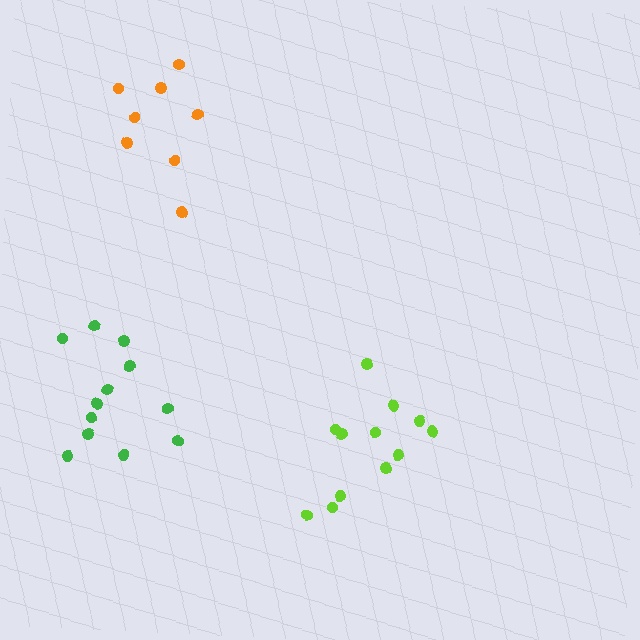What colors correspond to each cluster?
The clusters are colored: green, orange, lime.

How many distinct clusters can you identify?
There are 3 distinct clusters.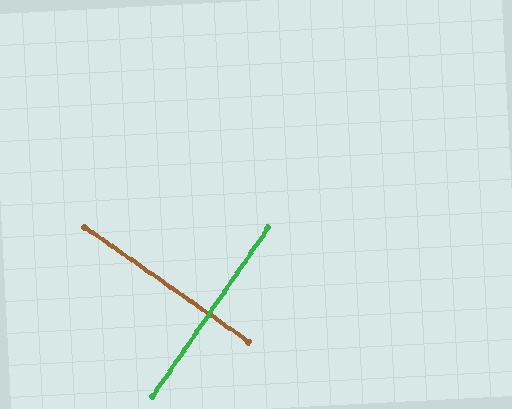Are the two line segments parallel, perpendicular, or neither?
Perpendicular — they meet at approximately 89°.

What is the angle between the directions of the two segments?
Approximately 89 degrees.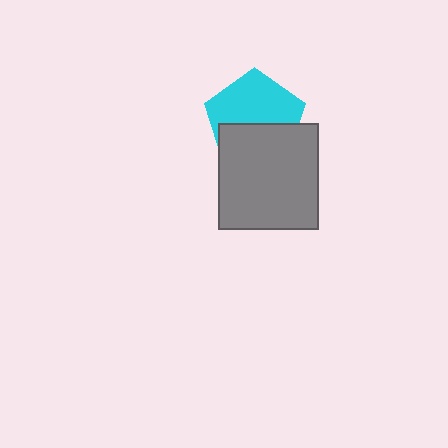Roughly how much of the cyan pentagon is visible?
About half of it is visible (roughly 57%).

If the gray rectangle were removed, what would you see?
You would see the complete cyan pentagon.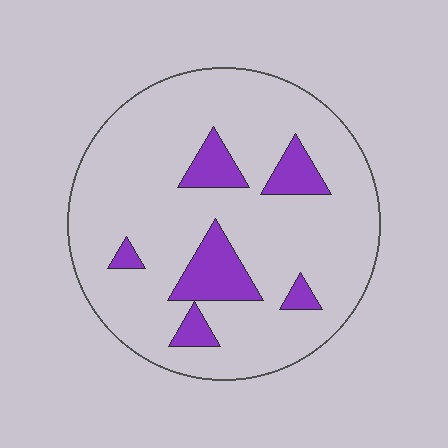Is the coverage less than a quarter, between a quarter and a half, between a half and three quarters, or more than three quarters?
Less than a quarter.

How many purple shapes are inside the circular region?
6.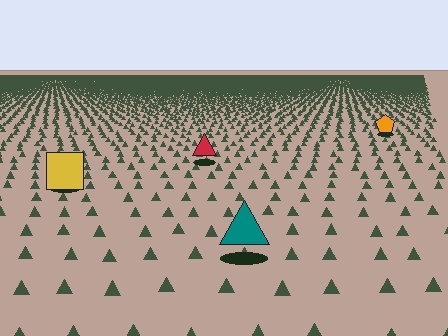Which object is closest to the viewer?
The teal triangle is closest. The texture marks near it are larger and more spread out.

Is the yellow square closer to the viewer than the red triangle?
Yes. The yellow square is closer — you can tell from the texture gradient: the ground texture is coarser near it.